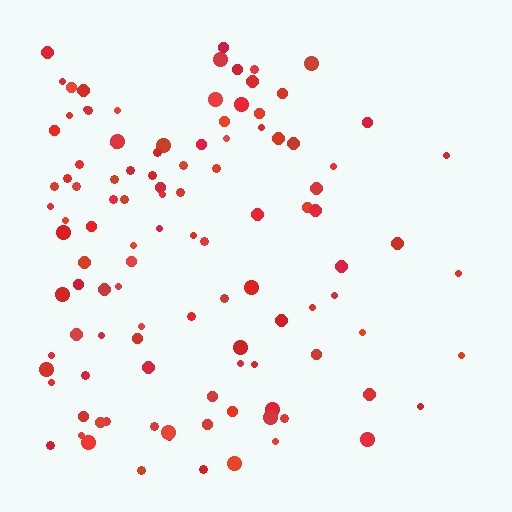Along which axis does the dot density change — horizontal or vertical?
Horizontal.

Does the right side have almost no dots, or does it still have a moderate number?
Still a moderate number, just noticeably fewer than the left.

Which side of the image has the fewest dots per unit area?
The right.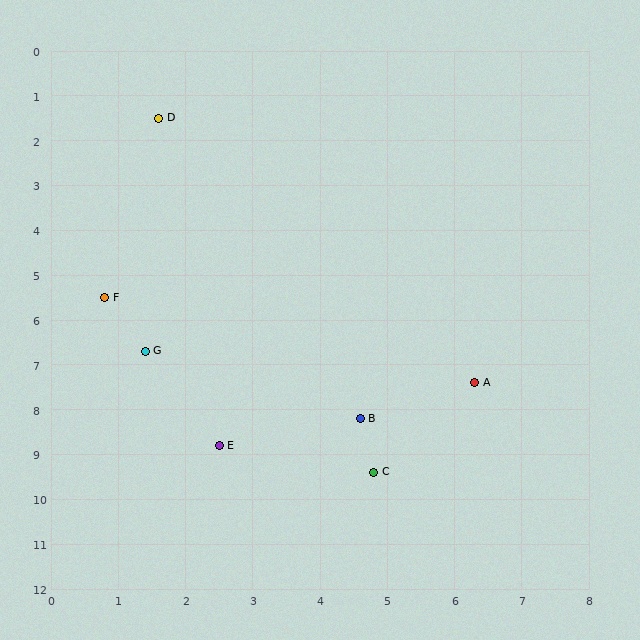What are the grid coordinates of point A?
Point A is at approximately (6.3, 7.4).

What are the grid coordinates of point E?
Point E is at approximately (2.5, 8.8).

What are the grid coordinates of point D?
Point D is at approximately (1.6, 1.5).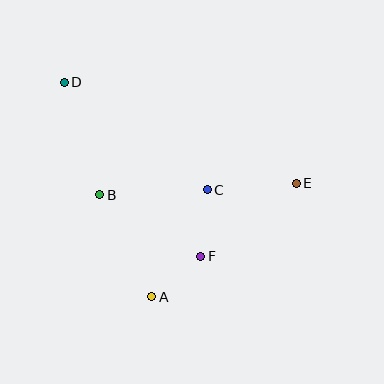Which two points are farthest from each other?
Points D and E are farthest from each other.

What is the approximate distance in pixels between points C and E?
The distance between C and E is approximately 90 pixels.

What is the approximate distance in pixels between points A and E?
The distance between A and E is approximately 184 pixels.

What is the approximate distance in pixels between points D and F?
The distance between D and F is approximately 221 pixels.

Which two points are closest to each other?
Points A and F are closest to each other.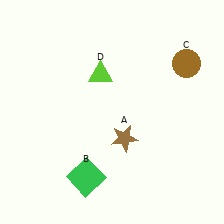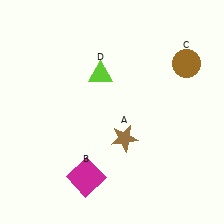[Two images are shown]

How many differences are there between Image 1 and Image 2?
There is 1 difference between the two images.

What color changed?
The square (B) changed from green in Image 1 to magenta in Image 2.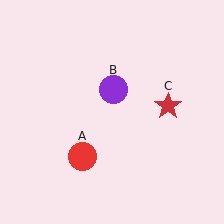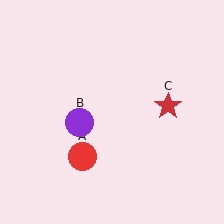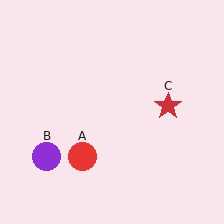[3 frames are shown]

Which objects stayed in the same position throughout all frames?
Red circle (object A) and red star (object C) remained stationary.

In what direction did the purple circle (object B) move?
The purple circle (object B) moved down and to the left.